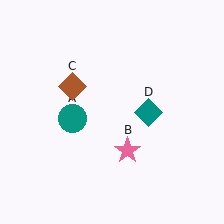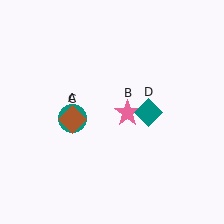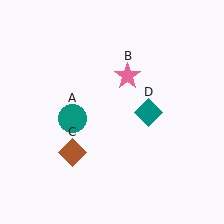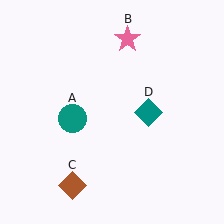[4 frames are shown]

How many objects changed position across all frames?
2 objects changed position: pink star (object B), brown diamond (object C).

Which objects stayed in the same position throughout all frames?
Teal circle (object A) and teal diamond (object D) remained stationary.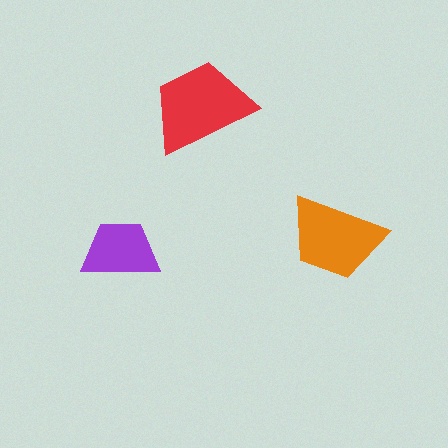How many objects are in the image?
There are 3 objects in the image.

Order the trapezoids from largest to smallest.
the red one, the orange one, the purple one.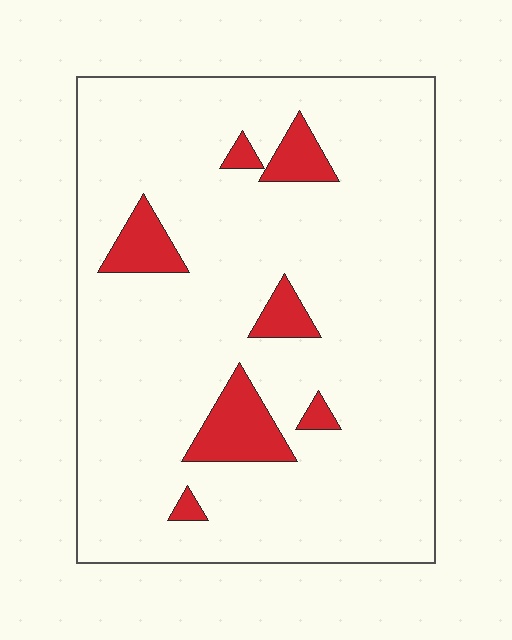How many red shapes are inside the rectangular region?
7.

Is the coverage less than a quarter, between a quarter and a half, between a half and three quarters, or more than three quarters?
Less than a quarter.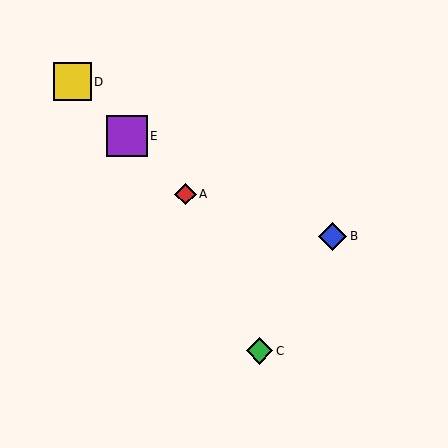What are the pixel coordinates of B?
Object B is at (333, 236).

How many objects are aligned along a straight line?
3 objects (A, D, E) are aligned along a straight line.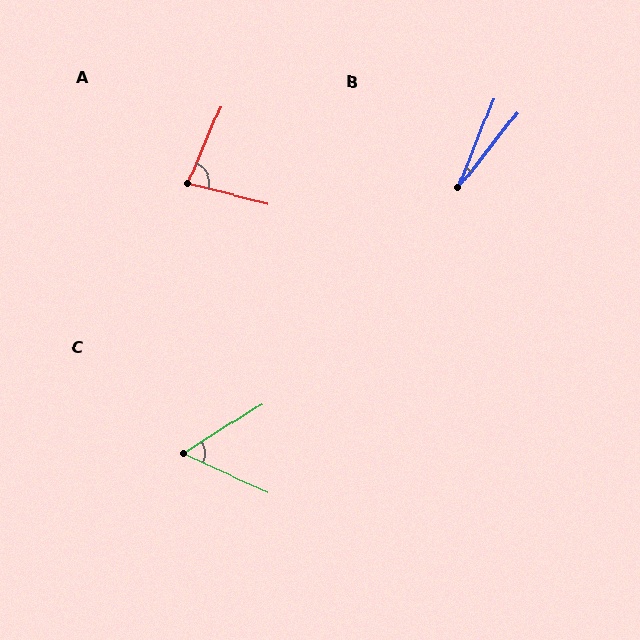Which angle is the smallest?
B, at approximately 17 degrees.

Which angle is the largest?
A, at approximately 81 degrees.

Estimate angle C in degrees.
Approximately 56 degrees.